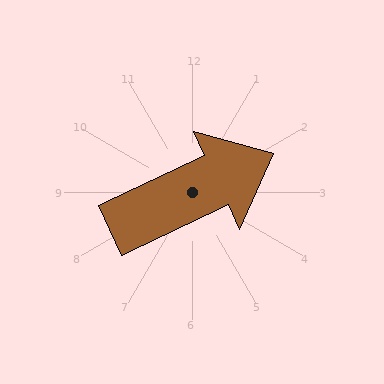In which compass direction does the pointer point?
Northeast.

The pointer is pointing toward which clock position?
Roughly 2 o'clock.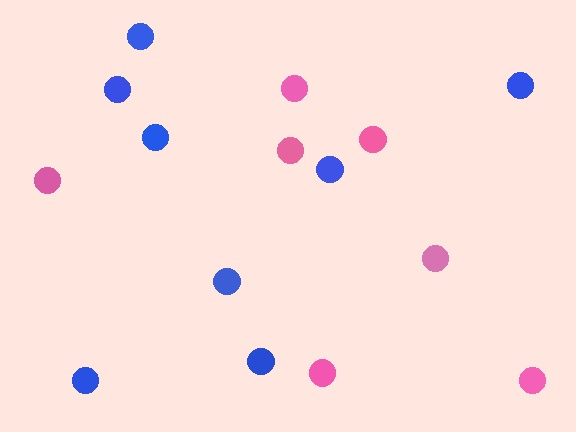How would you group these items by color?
There are 2 groups: one group of pink circles (7) and one group of blue circles (8).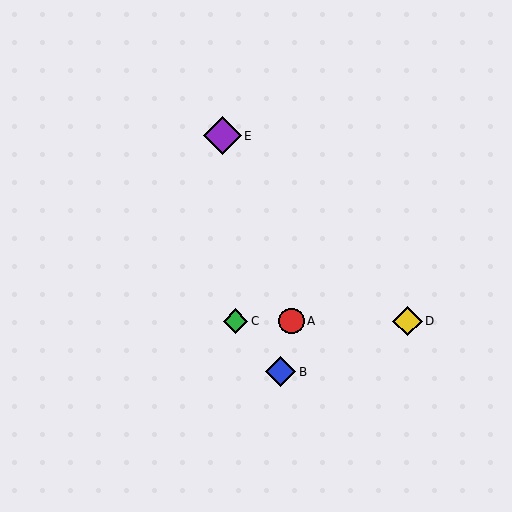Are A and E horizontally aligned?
No, A is at y≈321 and E is at y≈136.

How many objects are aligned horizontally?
3 objects (A, C, D) are aligned horizontally.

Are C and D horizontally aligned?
Yes, both are at y≈321.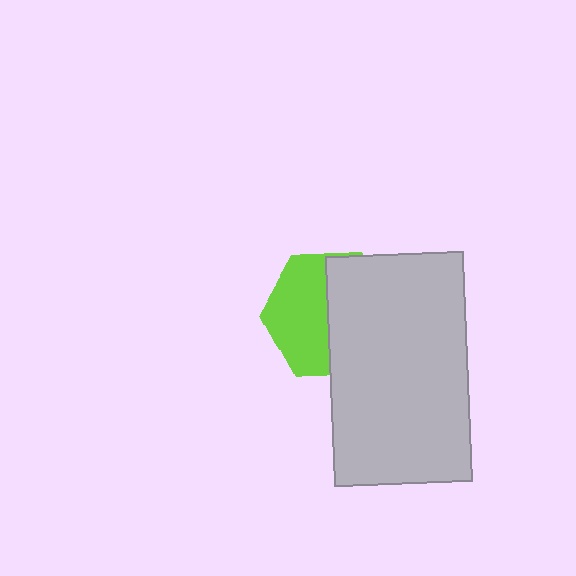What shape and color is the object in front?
The object in front is a light gray rectangle.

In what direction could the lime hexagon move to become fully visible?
The lime hexagon could move left. That would shift it out from behind the light gray rectangle entirely.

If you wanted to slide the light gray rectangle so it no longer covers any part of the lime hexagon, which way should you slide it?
Slide it right — that is the most direct way to separate the two shapes.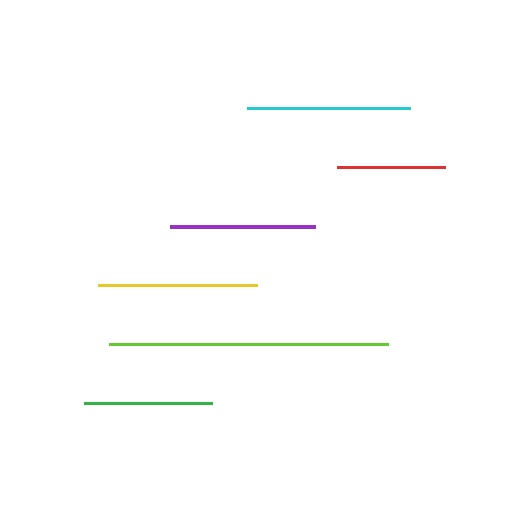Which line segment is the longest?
The lime line is the longest at approximately 280 pixels.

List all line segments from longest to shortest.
From longest to shortest: lime, cyan, yellow, purple, green, red.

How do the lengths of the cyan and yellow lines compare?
The cyan and yellow lines are approximately the same length.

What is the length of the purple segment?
The purple segment is approximately 145 pixels long.